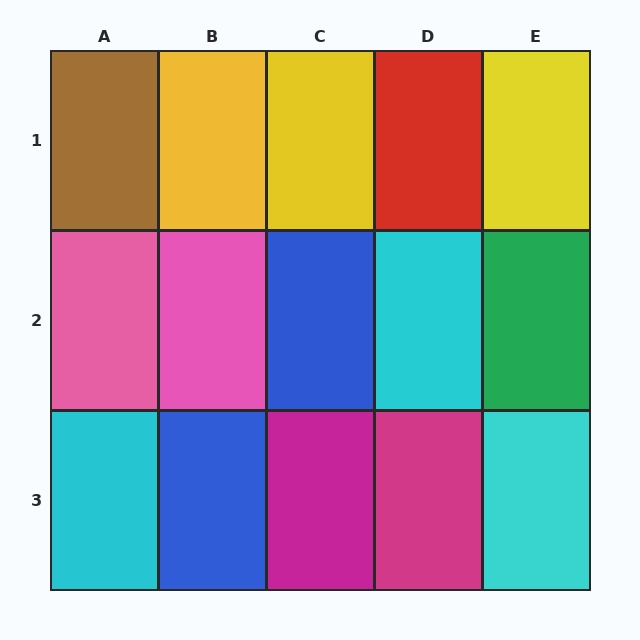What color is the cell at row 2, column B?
Pink.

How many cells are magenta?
2 cells are magenta.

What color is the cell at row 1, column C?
Yellow.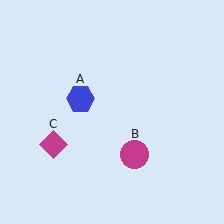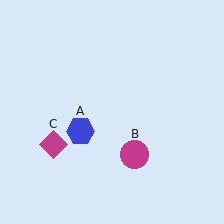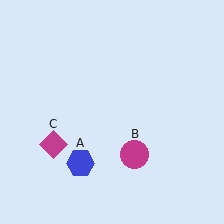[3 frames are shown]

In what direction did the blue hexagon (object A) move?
The blue hexagon (object A) moved down.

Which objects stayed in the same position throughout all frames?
Magenta circle (object B) and magenta diamond (object C) remained stationary.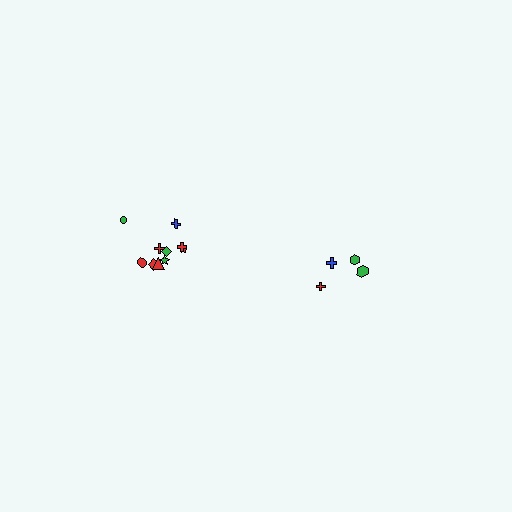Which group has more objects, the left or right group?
The left group.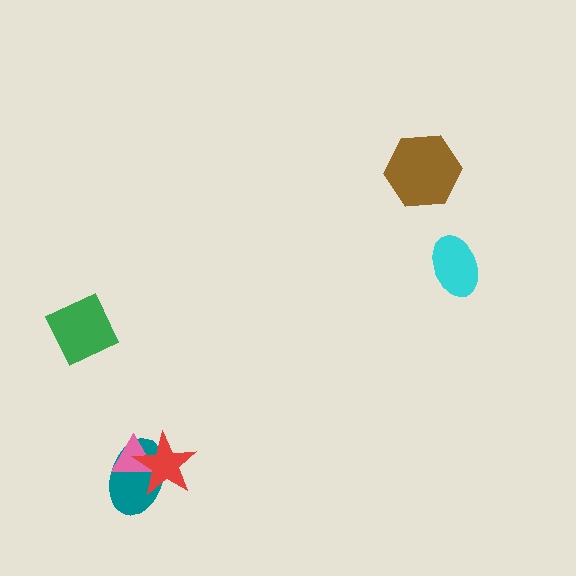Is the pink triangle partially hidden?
Yes, it is partially covered by another shape.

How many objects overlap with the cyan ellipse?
0 objects overlap with the cyan ellipse.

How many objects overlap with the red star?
2 objects overlap with the red star.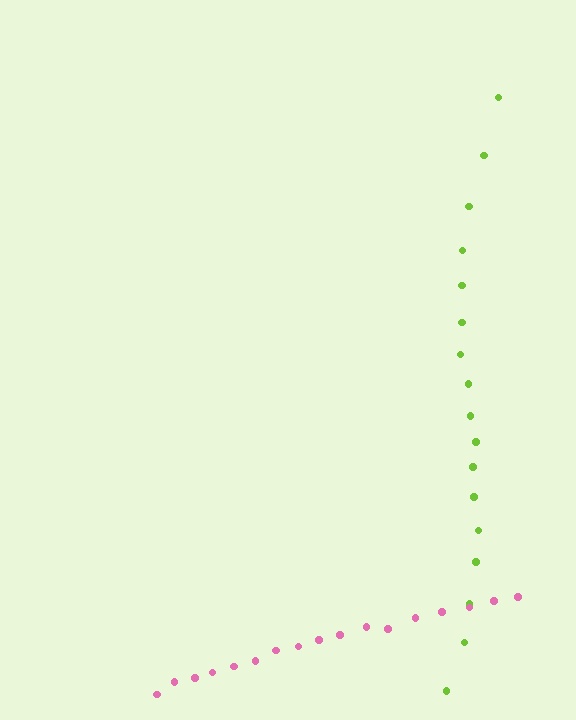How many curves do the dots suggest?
There are 2 distinct paths.